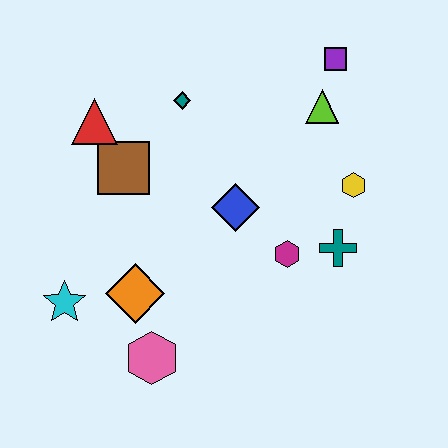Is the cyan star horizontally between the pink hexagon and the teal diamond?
No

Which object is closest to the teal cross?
The magenta hexagon is closest to the teal cross.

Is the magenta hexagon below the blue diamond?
Yes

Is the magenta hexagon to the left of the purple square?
Yes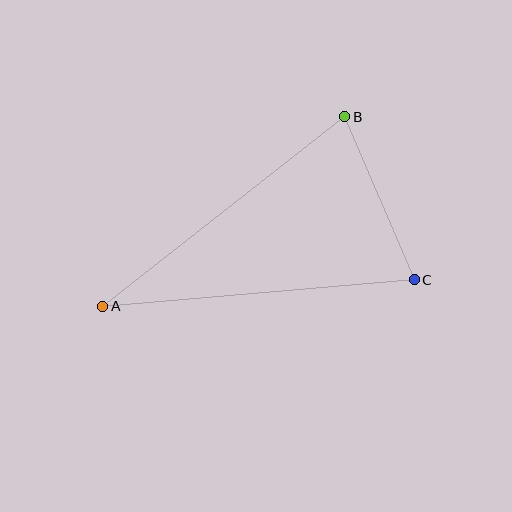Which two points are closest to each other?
Points B and C are closest to each other.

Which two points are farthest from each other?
Points A and C are farthest from each other.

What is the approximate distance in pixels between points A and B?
The distance between A and B is approximately 308 pixels.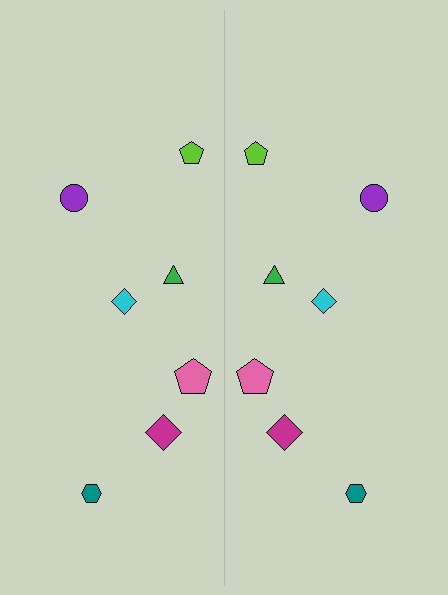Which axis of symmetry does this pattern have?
The pattern has a vertical axis of symmetry running through the center of the image.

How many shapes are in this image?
There are 14 shapes in this image.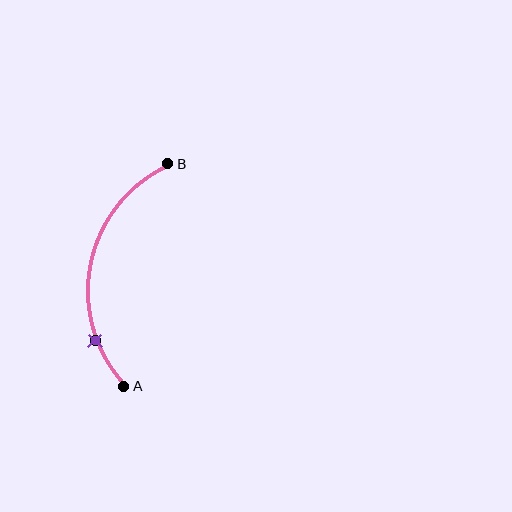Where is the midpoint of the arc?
The arc midpoint is the point on the curve farthest from the straight line joining A and B. It sits to the left of that line.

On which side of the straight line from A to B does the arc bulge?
The arc bulges to the left of the straight line connecting A and B.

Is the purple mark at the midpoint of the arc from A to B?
No. The purple mark lies on the arc but is closer to endpoint A. The arc midpoint would be at the point on the curve equidistant along the arc from both A and B.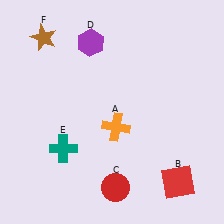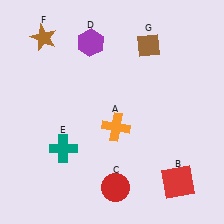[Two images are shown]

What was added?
A brown diamond (G) was added in Image 2.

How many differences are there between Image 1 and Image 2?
There is 1 difference between the two images.